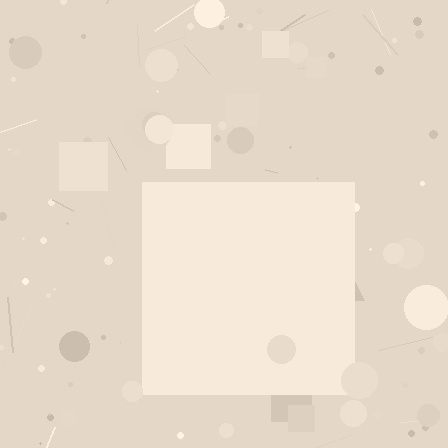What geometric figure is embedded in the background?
A square is embedded in the background.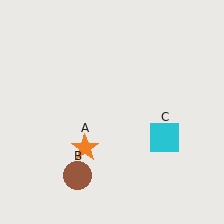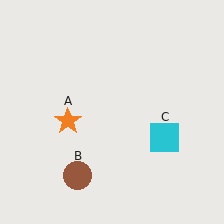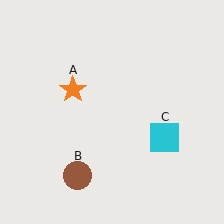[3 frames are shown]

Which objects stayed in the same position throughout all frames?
Brown circle (object B) and cyan square (object C) remained stationary.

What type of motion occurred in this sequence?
The orange star (object A) rotated clockwise around the center of the scene.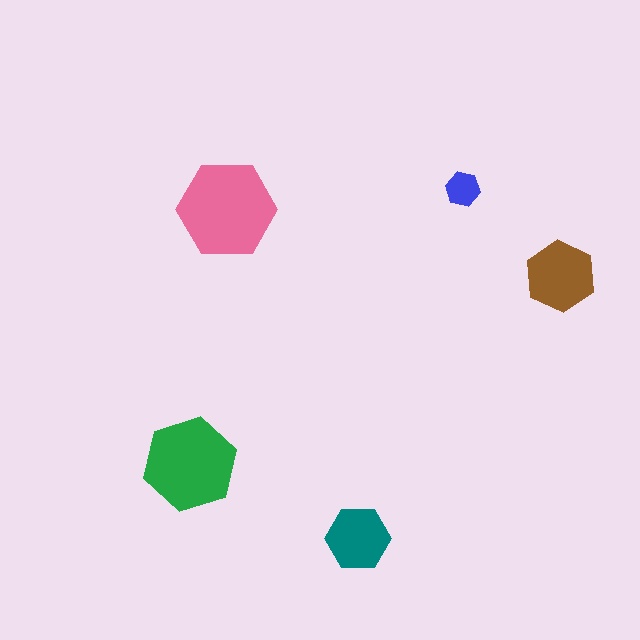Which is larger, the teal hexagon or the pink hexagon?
The pink one.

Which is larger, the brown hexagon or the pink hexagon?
The pink one.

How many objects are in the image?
There are 5 objects in the image.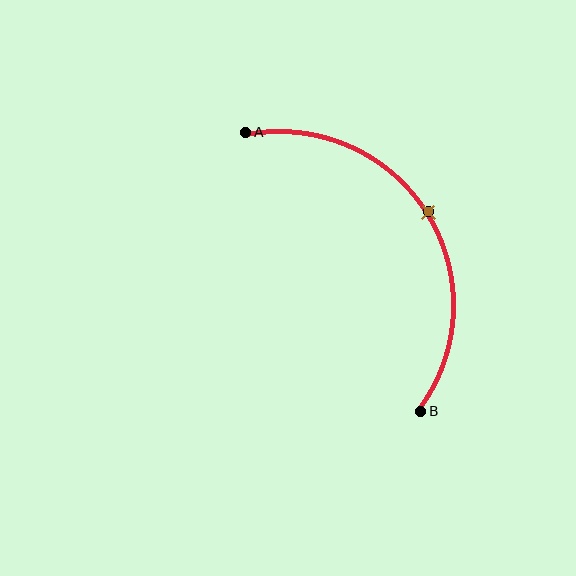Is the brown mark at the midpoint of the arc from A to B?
Yes. The brown mark lies on the arc at equal arc-length from both A and B — it is the arc midpoint.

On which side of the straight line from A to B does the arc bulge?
The arc bulges to the right of the straight line connecting A and B.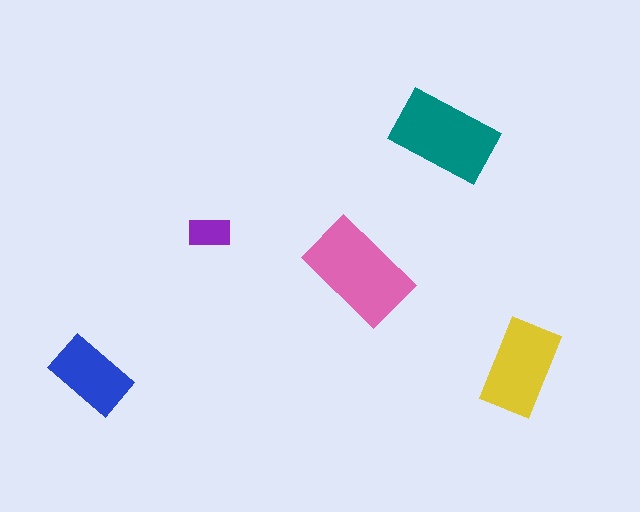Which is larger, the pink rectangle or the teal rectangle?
The pink one.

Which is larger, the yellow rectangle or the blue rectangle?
The yellow one.